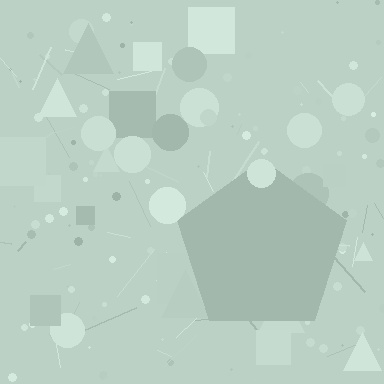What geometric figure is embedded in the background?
A pentagon is embedded in the background.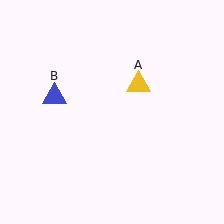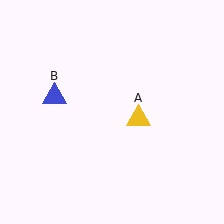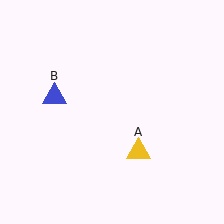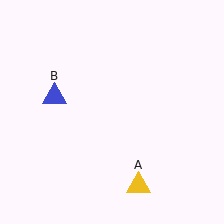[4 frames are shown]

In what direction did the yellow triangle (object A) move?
The yellow triangle (object A) moved down.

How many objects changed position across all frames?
1 object changed position: yellow triangle (object A).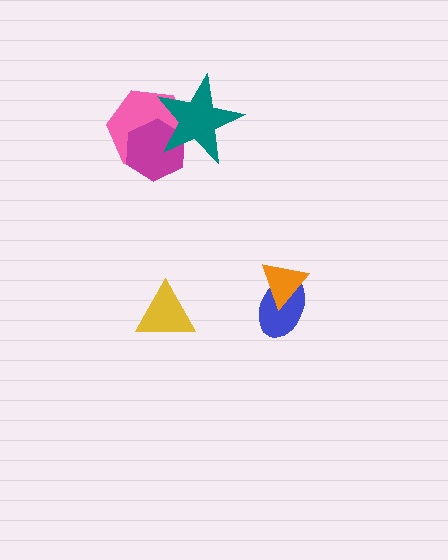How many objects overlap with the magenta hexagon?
2 objects overlap with the magenta hexagon.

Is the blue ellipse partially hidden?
Yes, it is partially covered by another shape.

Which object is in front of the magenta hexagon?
The teal star is in front of the magenta hexagon.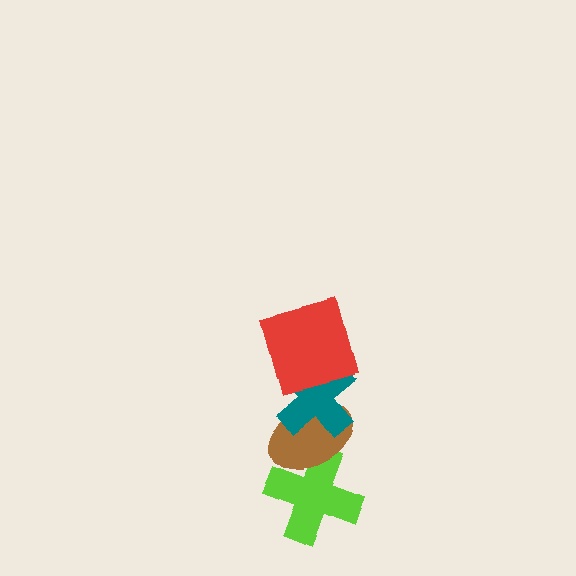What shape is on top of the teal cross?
The red square is on top of the teal cross.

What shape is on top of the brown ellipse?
The teal cross is on top of the brown ellipse.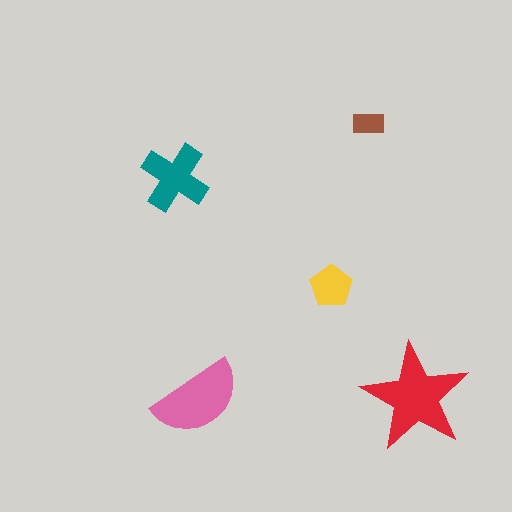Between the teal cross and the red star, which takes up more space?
The red star.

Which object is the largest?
The red star.